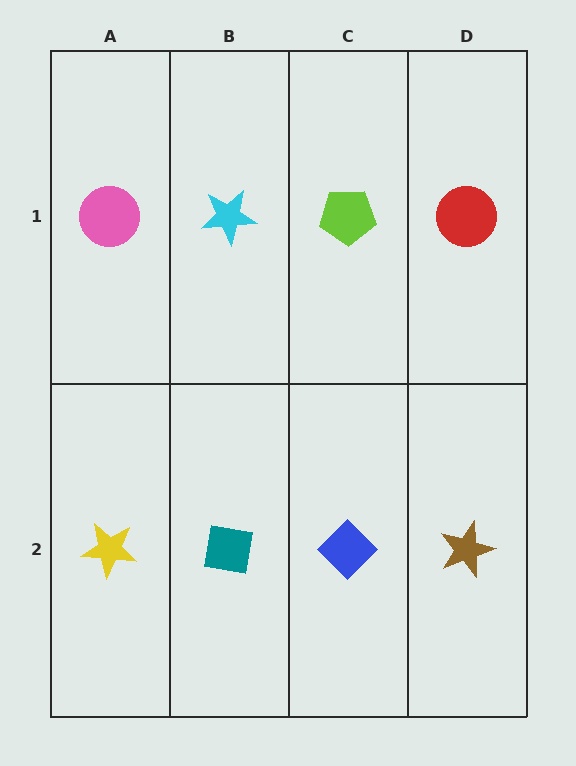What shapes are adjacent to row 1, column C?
A blue diamond (row 2, column C), a cyan star (row 1, column B), a red circle (row 1, column D).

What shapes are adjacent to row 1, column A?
A yellow star (row 2, column A), a cyan star (row 1, column B).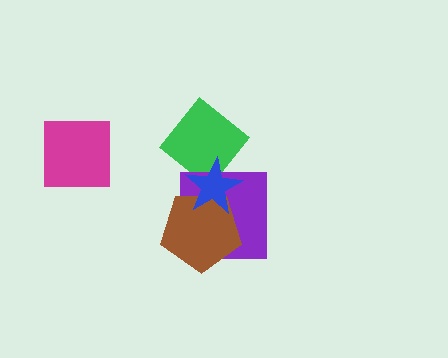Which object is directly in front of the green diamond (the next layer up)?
The purple square is directly in front of the green diamond.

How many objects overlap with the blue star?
3 objects overlap with the blue star.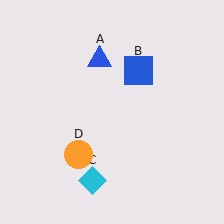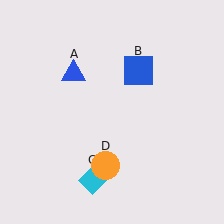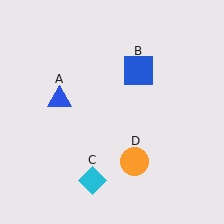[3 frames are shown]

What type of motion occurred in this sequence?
The blue triangle (object A), orange circle (object D) rotated counterclockwise around the center of the scene.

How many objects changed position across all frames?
2 objects changed position: blue triangle (object A), orange circle (object D).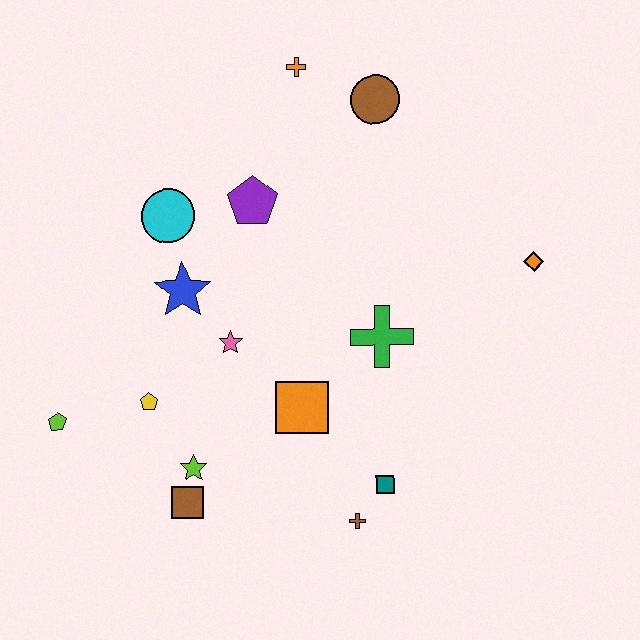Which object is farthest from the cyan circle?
The orange diamond is farthest from the cyan circle.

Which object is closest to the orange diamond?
The green cross is closest to the orange diamond.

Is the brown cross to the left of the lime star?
No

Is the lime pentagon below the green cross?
Yes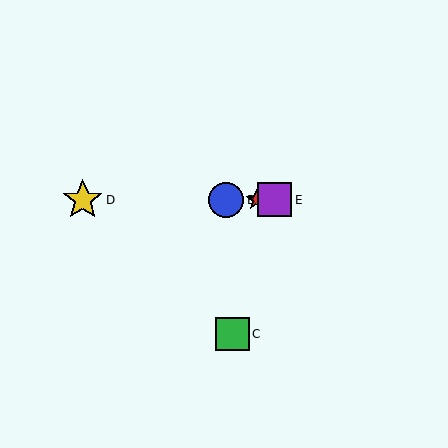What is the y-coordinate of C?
Object C is at y≈334.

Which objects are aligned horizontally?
Objects A, B, D, E are aligned horizontally.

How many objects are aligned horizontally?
4 objects (A, B, D, E) are aligned horizontally.